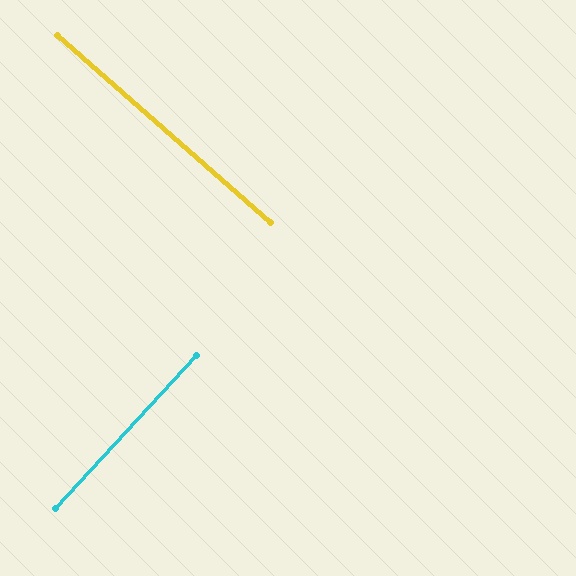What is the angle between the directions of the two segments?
Approximately 88 degrees.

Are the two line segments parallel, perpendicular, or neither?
Perpendicular — they meet at approximately 88°.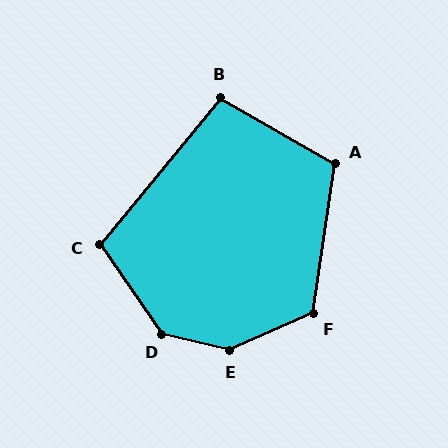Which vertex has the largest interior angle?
E, at approximately 143 degrees.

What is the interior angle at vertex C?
Approximately 106 degrees (obtuse).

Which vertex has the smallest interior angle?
B, at approximately 99 degrees.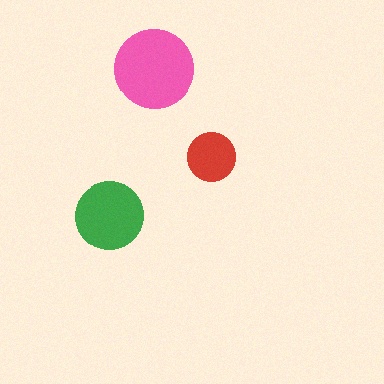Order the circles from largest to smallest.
the pink one, the green one, the red one.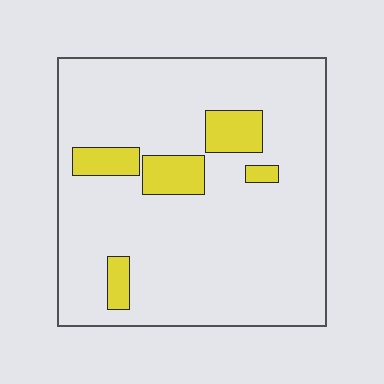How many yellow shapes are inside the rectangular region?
5.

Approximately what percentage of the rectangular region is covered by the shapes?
Approximately 10%.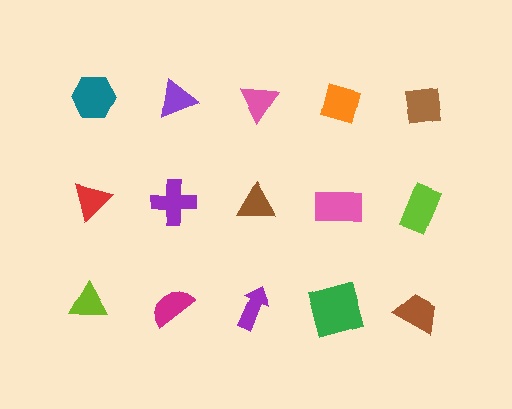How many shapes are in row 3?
5 shapes.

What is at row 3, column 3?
A purple arrow.